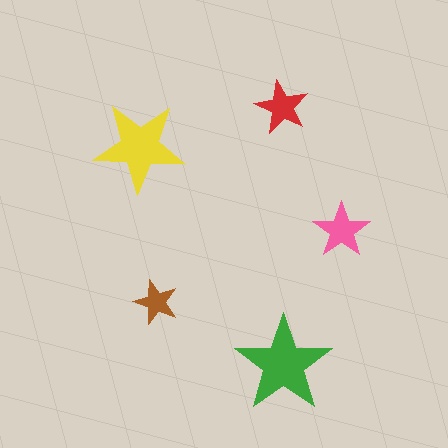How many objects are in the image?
There are 5 objects in the image.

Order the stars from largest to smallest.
the green one, the yellow one, the pink one, the red one, the brown one.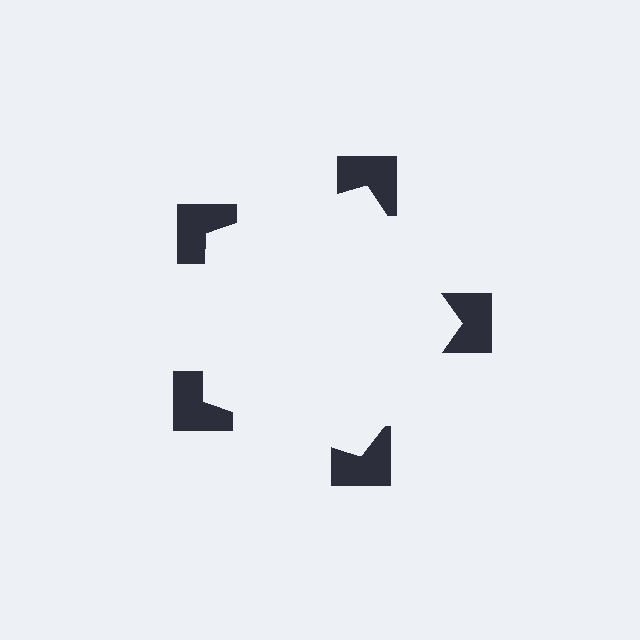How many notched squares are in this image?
There are 5 — one at each vertex of the illusory pentagon.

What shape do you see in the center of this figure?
An illusory pentagon — its edges are inferred from the aligned wedge cuts in the notched squares, not physically drawn.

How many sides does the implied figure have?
5 sides.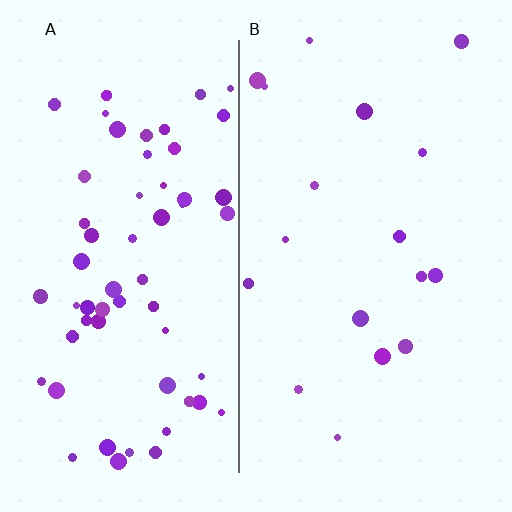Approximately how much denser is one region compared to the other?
Approximately 3.4× — region A over region B.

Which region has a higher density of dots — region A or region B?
A (the left).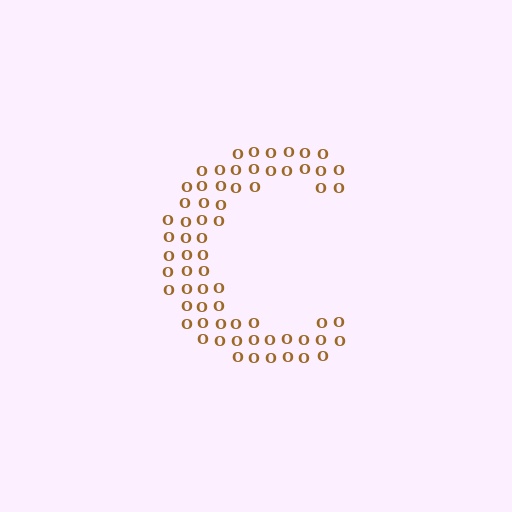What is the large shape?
The large shape is the letter C.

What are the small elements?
The small elements are letter O's.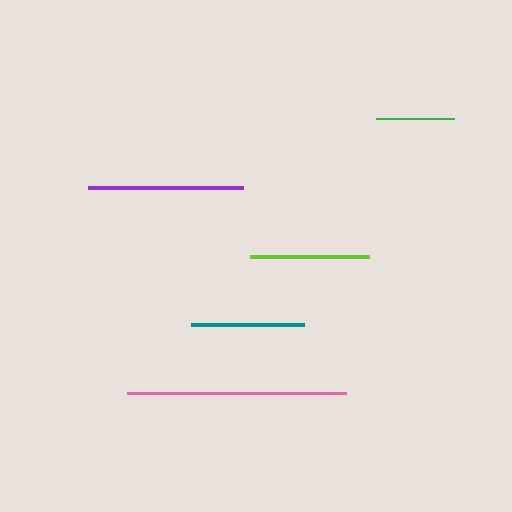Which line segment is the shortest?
The green line is the shortest at approximately 78 pixels.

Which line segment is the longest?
The pink line is the longest at approximately 218 pixels.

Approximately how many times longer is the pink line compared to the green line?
The pink line is approximately 2.8 times the length of the green line.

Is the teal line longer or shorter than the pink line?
The pink line is longer than the teal line.